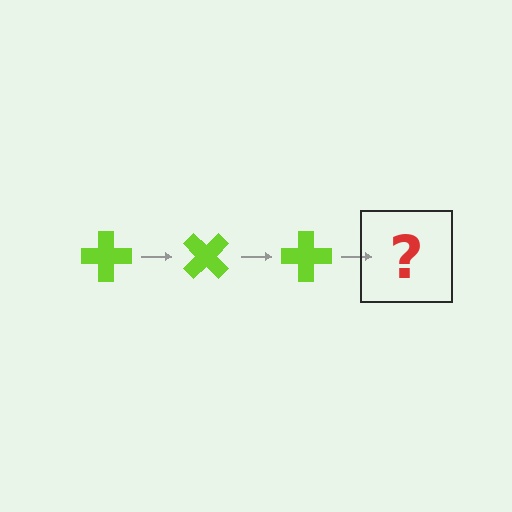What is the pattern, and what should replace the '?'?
The pattern is that the cross rotates 45 degrees each step. The '?' should be a lime cross rotated 135 degrees.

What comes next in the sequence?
The next element should be a lime cross rotated 135 degrees.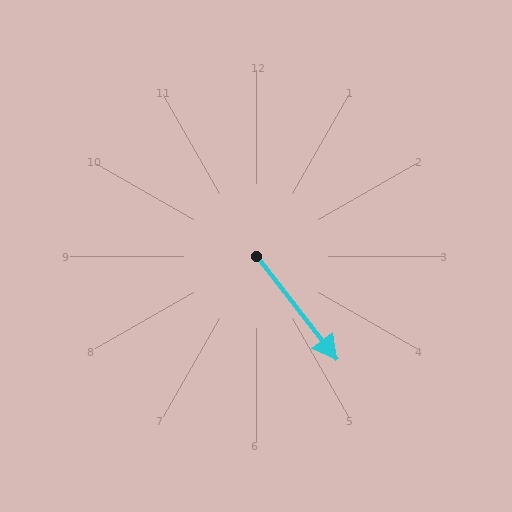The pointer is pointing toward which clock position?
Roughly 5 o'clock.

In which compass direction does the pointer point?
Southeast.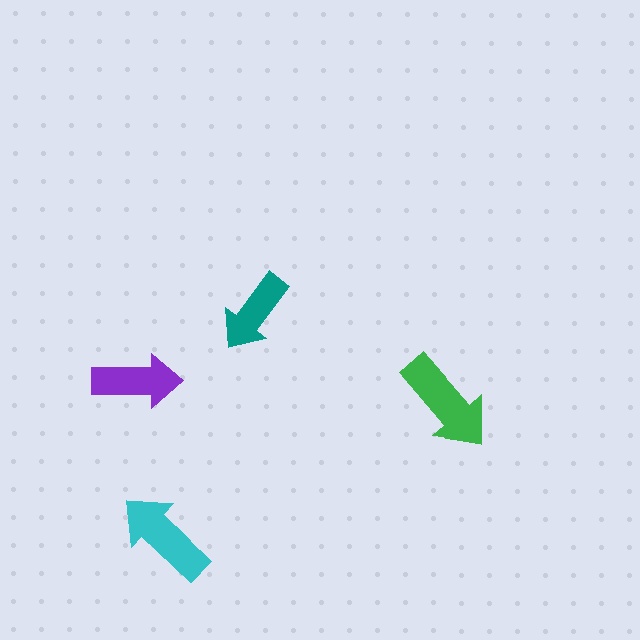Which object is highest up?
The teal arrow is topmost.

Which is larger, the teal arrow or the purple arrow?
The purple one.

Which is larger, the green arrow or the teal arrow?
The green one.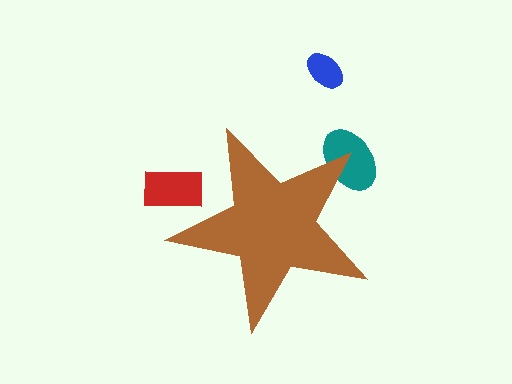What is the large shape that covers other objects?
A brown star.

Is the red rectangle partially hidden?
Yes, the red rectangle is partially hidden behind the brown star.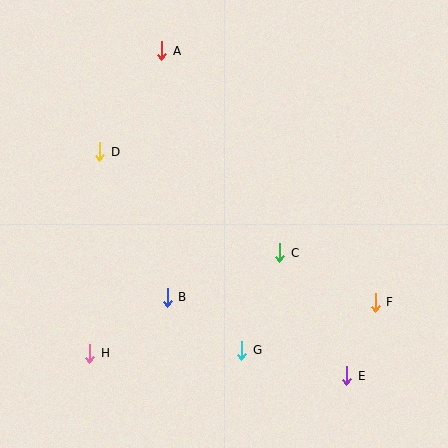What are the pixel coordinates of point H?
Point H is at (90, 353).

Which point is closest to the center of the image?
Point C at (280, 253) is closest to the center.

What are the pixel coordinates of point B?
Point B is at (167, 297).